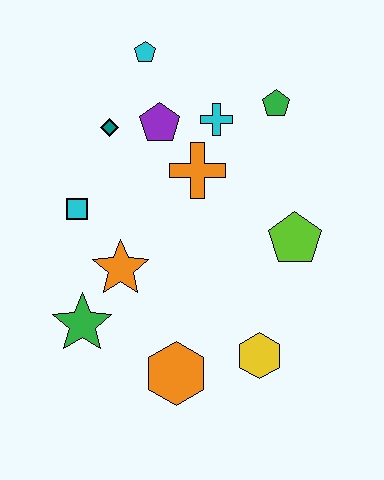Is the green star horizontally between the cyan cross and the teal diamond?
No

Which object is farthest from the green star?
The green pentagon is farthest from the green star.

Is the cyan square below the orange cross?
Yes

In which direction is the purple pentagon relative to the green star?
The purple pentagon is above the green star.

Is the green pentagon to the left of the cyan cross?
No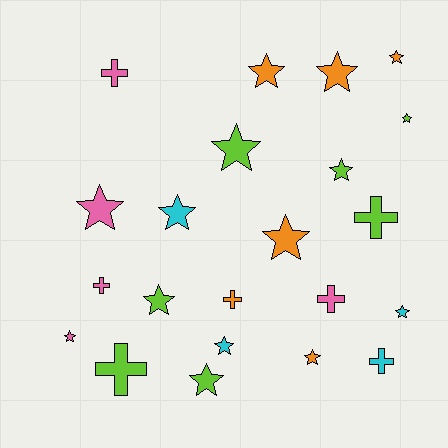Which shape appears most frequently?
Star, with 15 objects.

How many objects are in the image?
There are 22 objects.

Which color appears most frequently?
Lime, with 7 objects.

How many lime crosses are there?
There are 2 lime crosses.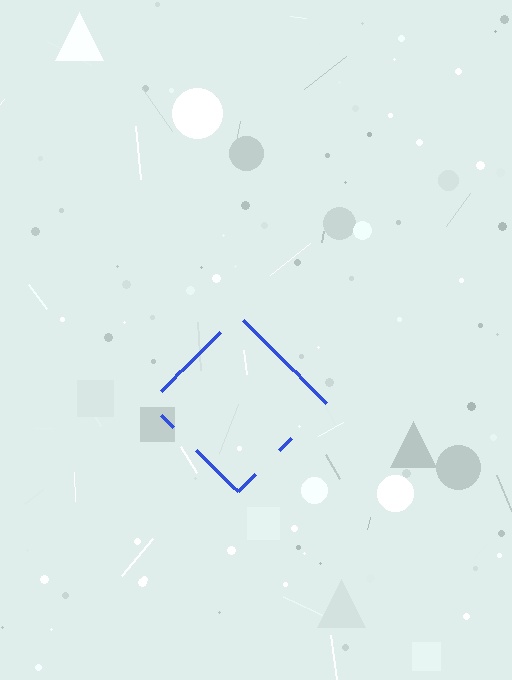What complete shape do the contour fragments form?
The contour fragments form a diamond.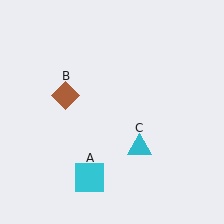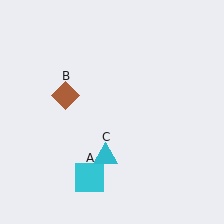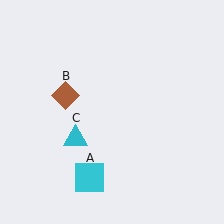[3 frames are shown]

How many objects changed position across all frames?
1 object changed position: cyan triangle (object C).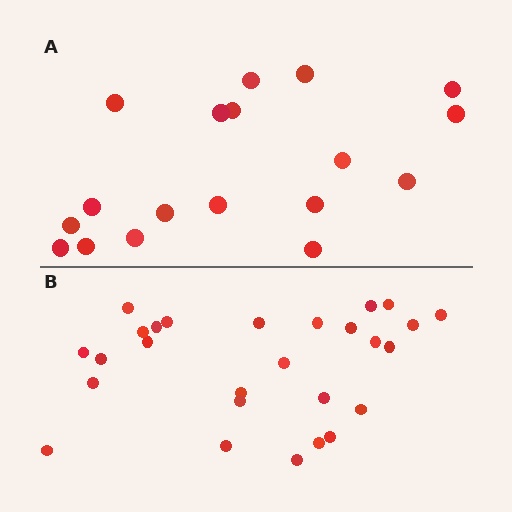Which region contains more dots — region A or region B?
Region B (the bottom region) has more dots.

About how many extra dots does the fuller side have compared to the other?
Region B has roughly 8 or so more dots than region A.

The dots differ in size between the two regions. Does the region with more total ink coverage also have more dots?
No. Region A has more total ink coverage because its dots are larger, but region B actually contains more individual dots. Total area can be misleading — the number of items is what matters here.